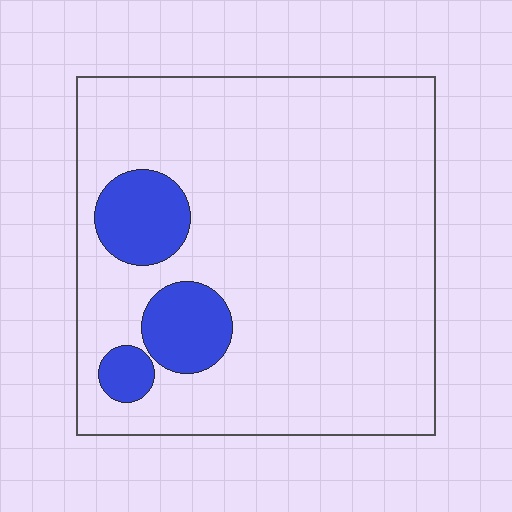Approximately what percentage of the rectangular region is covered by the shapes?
Approximately 15%.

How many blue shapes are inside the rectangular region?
3.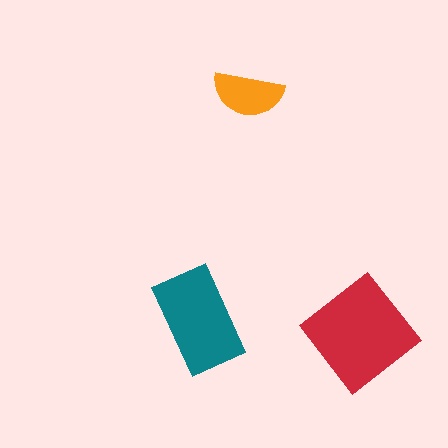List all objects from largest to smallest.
The red diamond, the teal rectangle, the orange semicircle.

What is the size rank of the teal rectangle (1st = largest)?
2nd.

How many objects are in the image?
There are 3 objects in the image.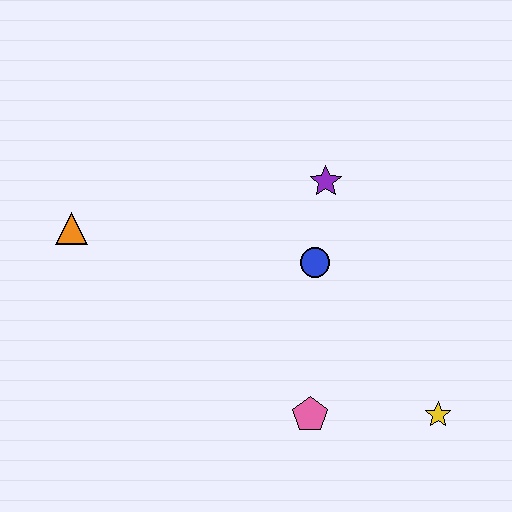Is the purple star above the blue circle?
Yes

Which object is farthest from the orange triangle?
The yellow star is farthest from the orange triangle.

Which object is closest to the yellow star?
The pink pentagon is closest to the yellow star.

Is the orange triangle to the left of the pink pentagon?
Yes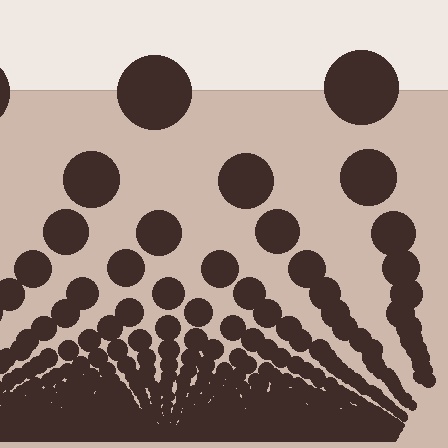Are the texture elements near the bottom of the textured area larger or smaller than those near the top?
Smaller. The gradient is inverted — elements near the bottom are smaller and denser.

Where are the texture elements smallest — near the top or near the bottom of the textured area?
Near the bottom.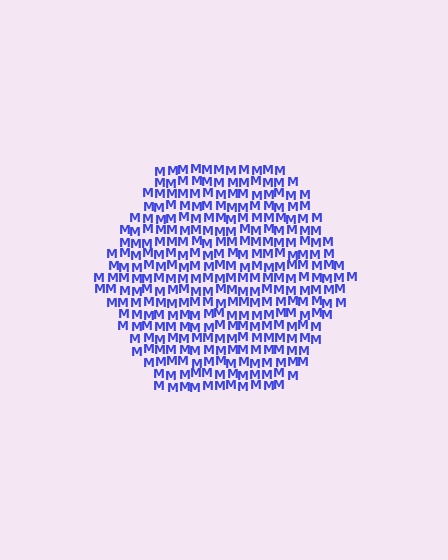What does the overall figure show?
The overall figure shows a hexagon.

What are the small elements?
The small elements are letter M's.